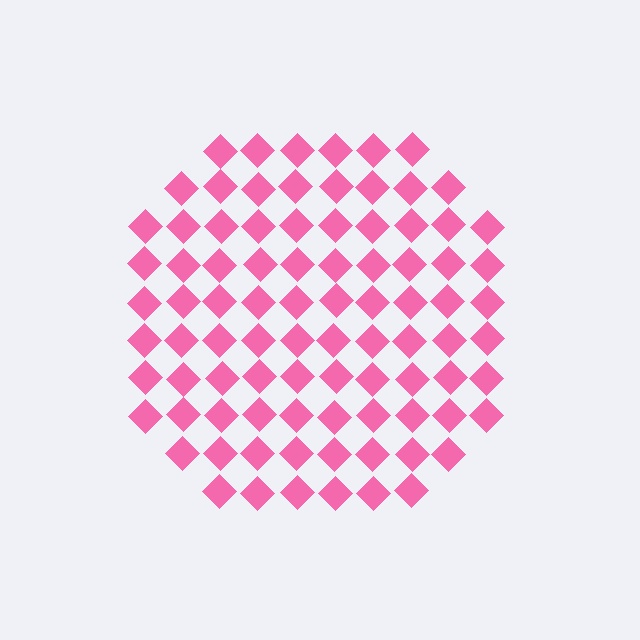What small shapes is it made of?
It is made of small diamonds.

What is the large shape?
The large shape is a circle.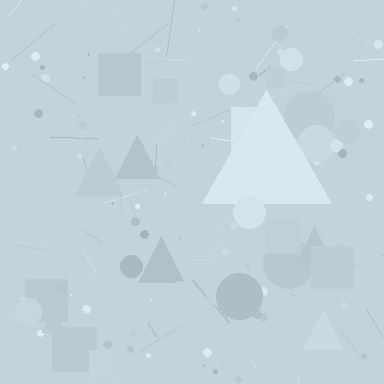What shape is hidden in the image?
A triangle is hidden in the image.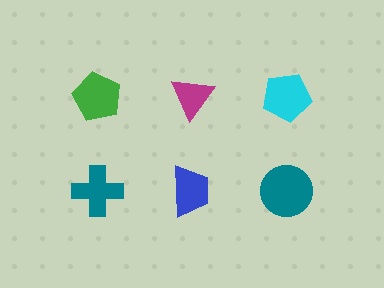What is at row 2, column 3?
A teal circle.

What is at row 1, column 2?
A magenta triangle.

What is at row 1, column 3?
A cyan pentagon.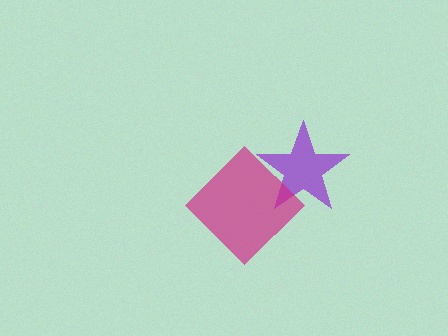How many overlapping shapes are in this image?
There are 2 overlapping shapes in the image.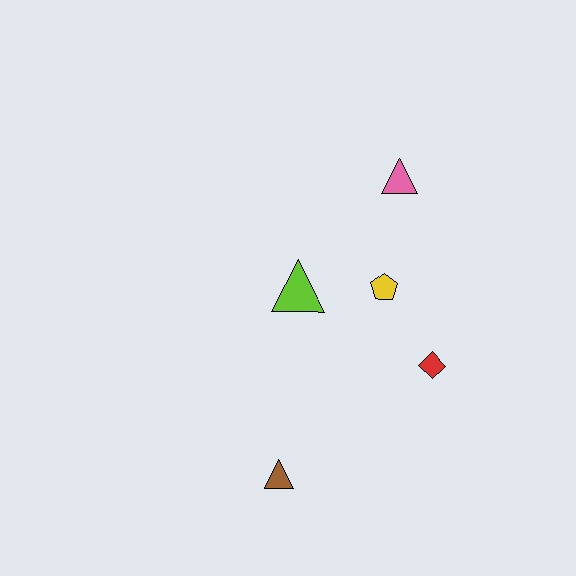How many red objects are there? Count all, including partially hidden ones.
There is 1 red object.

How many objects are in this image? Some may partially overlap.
There are 5 objects.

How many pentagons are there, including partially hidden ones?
There is 1 pentagon.